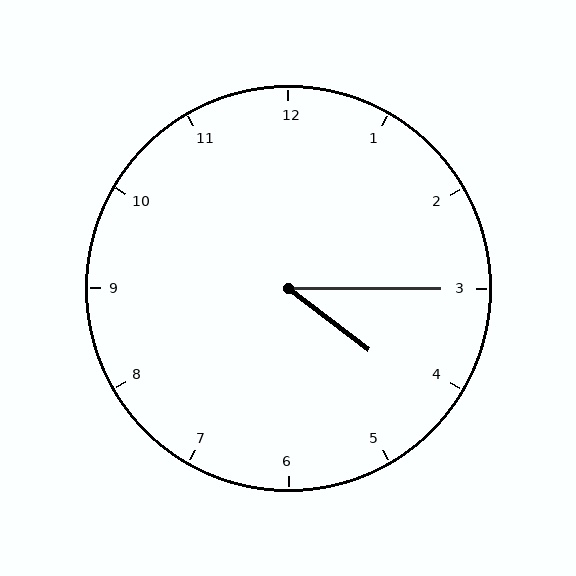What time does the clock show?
4:15.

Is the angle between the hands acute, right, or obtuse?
It is acute.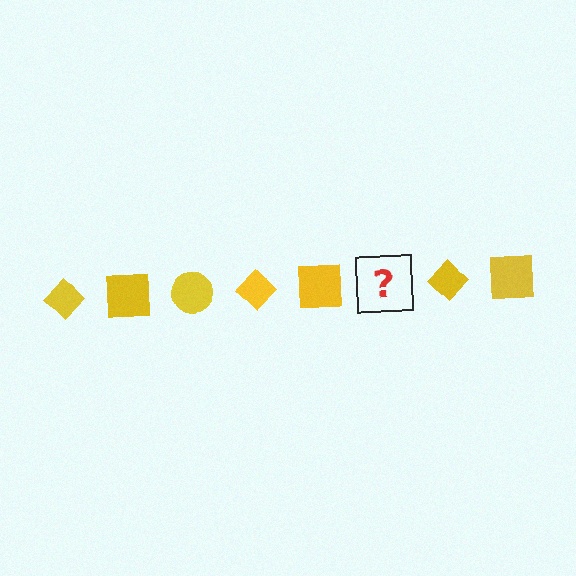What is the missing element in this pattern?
The missing element is a yellow circle.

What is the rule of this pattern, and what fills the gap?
The rule is that the pattern cycles through diamond, square, circle shapes in yellow. The gap should be filled with a yellow circle.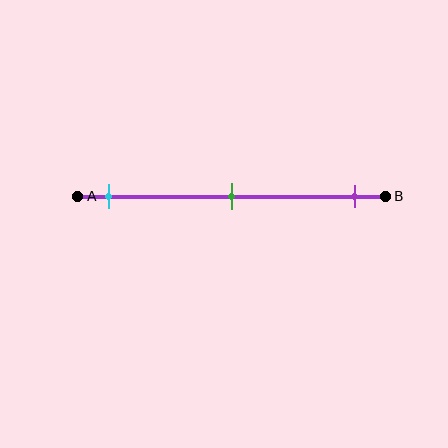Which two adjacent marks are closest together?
The cyan and green marks are the closest adjacent pair.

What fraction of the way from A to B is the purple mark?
The purple mark is approximately 90% (0.9) of the way from A to B.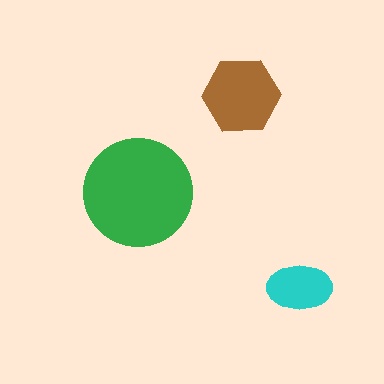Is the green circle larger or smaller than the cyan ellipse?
Larger.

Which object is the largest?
The green circle.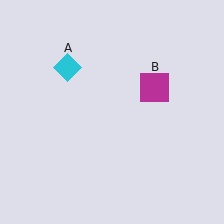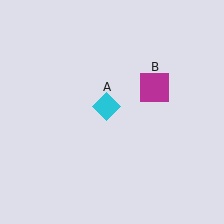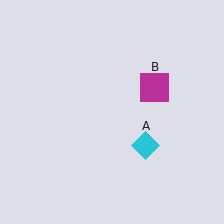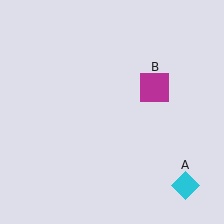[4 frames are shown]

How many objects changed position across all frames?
1 object changed position: cyan diamond (object A).